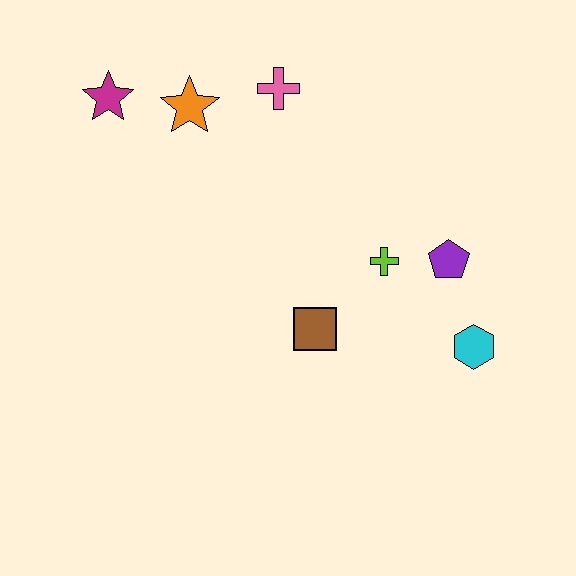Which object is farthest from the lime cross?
The magenta star is farthest from the lime cross.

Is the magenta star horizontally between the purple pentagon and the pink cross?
No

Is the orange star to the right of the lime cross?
No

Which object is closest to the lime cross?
The purple pentagon is closest to the lime cross.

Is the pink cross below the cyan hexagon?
No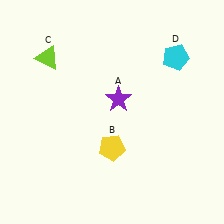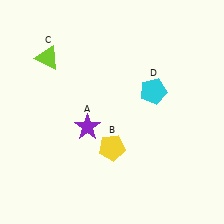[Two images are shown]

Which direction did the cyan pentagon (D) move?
The cyan pentagon (D) moved down.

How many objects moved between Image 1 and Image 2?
2 objects moved between the two images.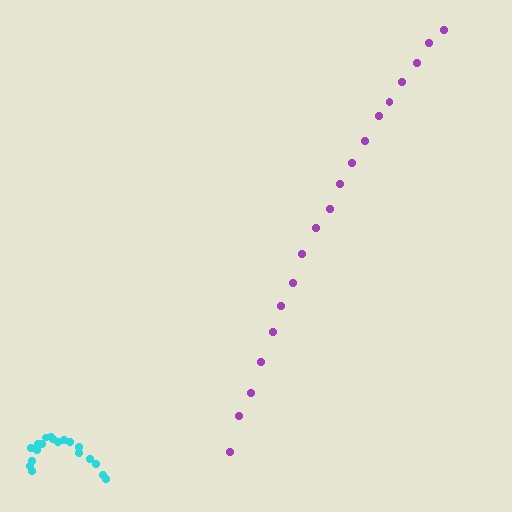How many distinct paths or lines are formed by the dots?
There are 2 distinct paths.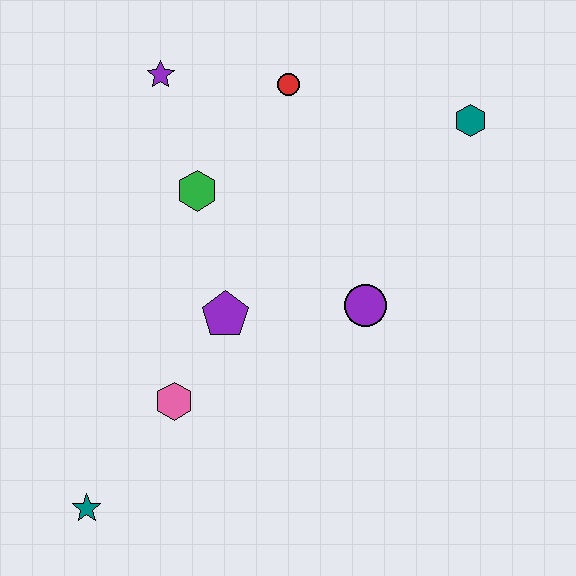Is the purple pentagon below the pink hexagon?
No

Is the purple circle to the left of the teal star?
No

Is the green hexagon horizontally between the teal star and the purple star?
No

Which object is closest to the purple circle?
The purple pentagon is closest to the purple circle.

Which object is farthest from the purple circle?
The teal star is farthest from the purple circle.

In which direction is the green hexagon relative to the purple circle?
The green hexagon is to the left of the purple circle.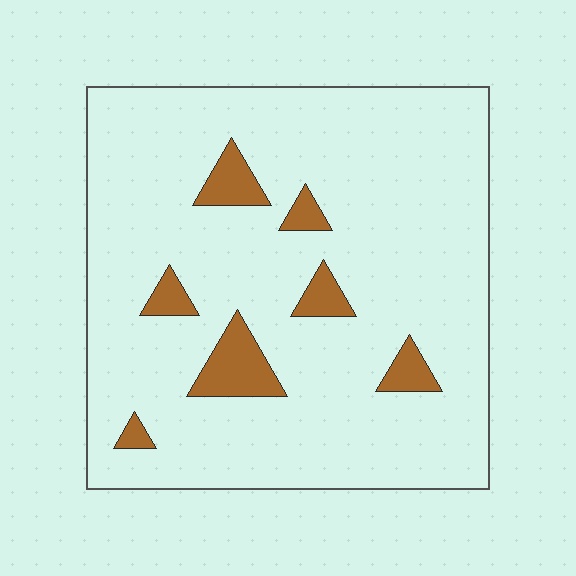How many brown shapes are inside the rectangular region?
7.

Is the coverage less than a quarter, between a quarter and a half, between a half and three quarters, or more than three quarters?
Less than a quarter.